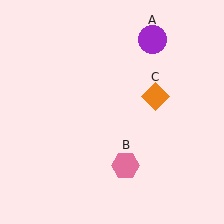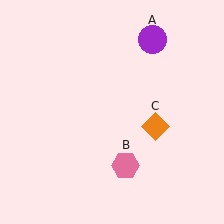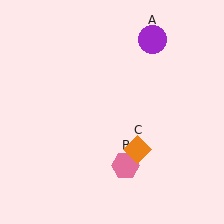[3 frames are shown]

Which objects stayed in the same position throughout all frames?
Purple circle (object A) and pink hexagon (object B) remained stationary.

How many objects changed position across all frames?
1 object changed position: orange diamond (object C).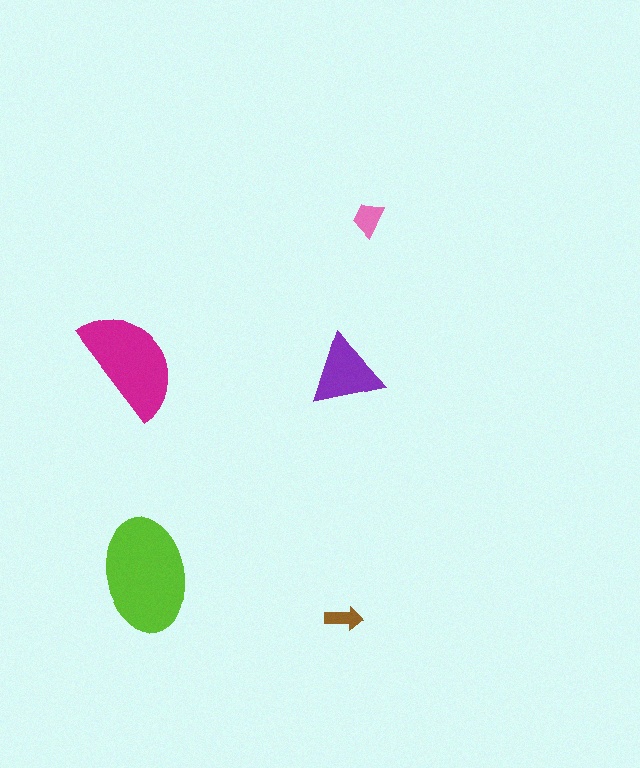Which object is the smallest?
The brown arrow.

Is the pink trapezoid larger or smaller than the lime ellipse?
Smaller.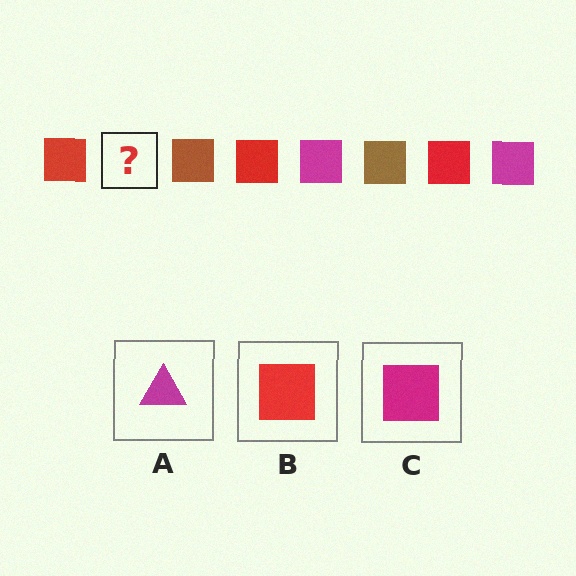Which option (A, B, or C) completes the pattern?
C.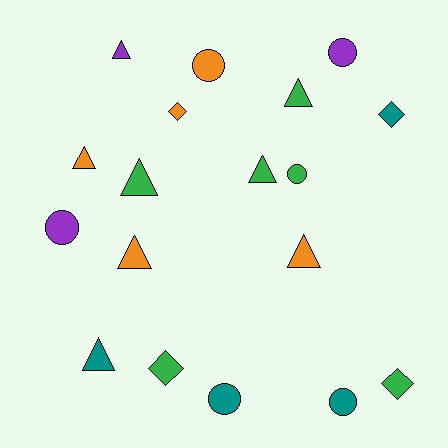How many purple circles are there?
There are 2 purple circles.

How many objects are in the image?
There are 18 objects.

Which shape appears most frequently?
Triangle, with 8 objects.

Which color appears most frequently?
Green, with 6 objects.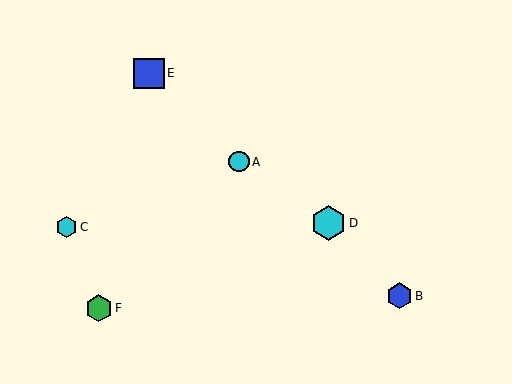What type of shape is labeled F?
Shape F is a green hexagon.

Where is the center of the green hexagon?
The center of the green hexagon is at (99, 308).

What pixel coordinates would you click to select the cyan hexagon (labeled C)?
Click at (66, 227) to select the cyan hexagon C.